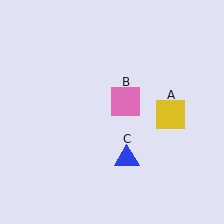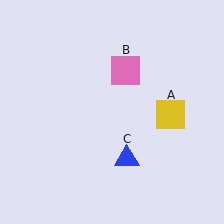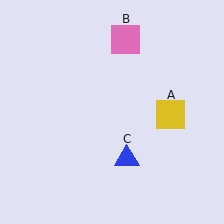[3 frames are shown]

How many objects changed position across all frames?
1 object changed position: pink square (object B).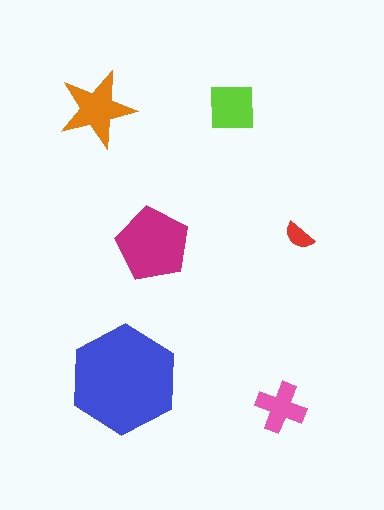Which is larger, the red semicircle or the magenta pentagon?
The magenta pentagon.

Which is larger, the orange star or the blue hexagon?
The blue hexagon.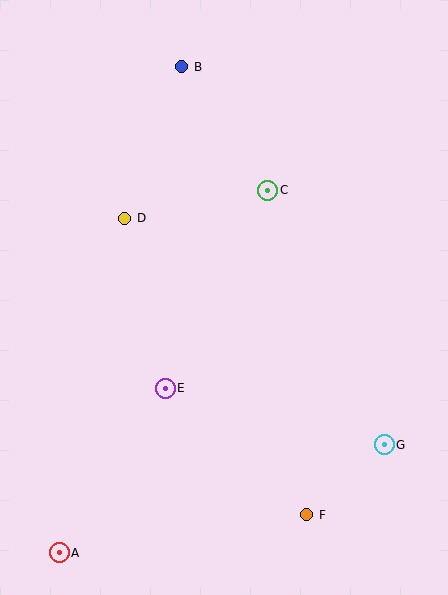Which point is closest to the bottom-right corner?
Point F is closest to the bottom-right corner.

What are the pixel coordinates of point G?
Point G is at (384, 445).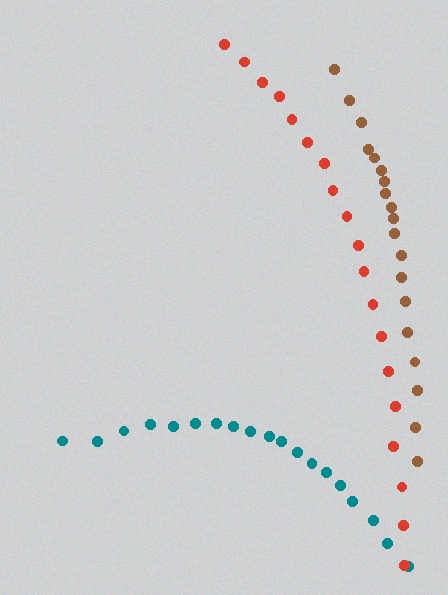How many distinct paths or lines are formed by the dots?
There are 3 distinct paths.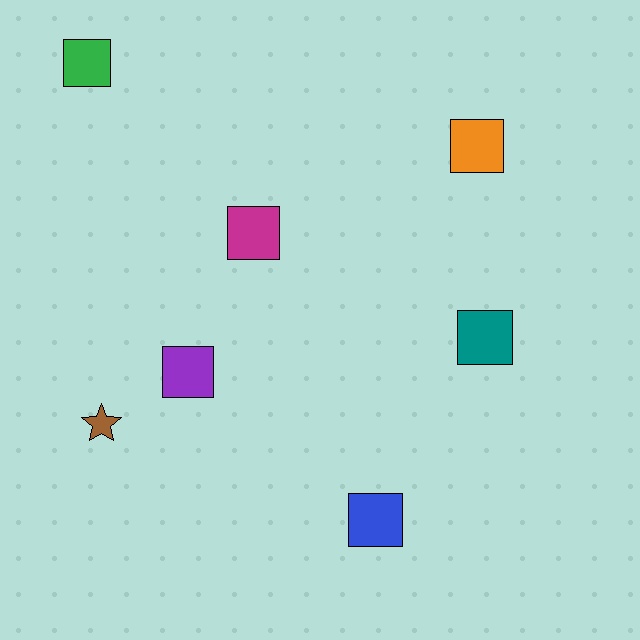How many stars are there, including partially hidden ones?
There is 1 star.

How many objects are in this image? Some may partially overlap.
There are 7 objects.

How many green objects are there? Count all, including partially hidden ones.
There is 1 green object.